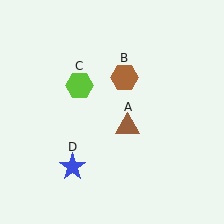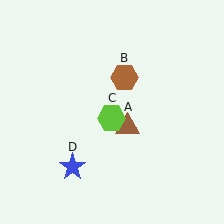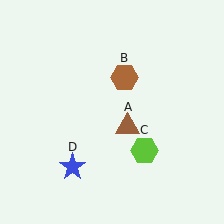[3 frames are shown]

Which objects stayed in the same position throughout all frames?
Brown triangle (object A) and brown hexagon (object B) and blue star (object D) remained stationary.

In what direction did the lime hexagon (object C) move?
The lime hexagon (object C) moved down and to the right.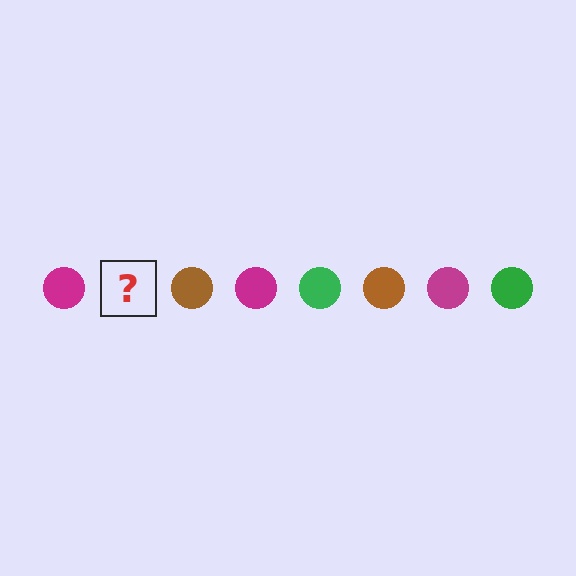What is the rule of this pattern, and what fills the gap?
The rule is that the pattern cycles through magenta, green, brown circles. The gap should be filled with a green circle.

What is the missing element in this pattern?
The missing element is a green circle.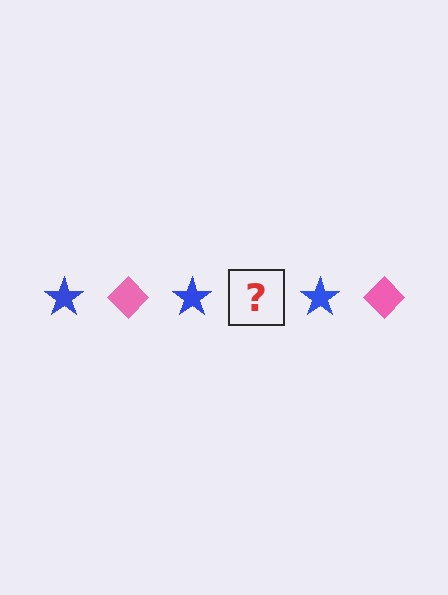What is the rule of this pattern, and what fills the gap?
The rule is that the pattern alternates between blue star and pink diamond. The gap should be filled with a pink diamond.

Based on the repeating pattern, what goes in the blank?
The blank should be a pink diamond.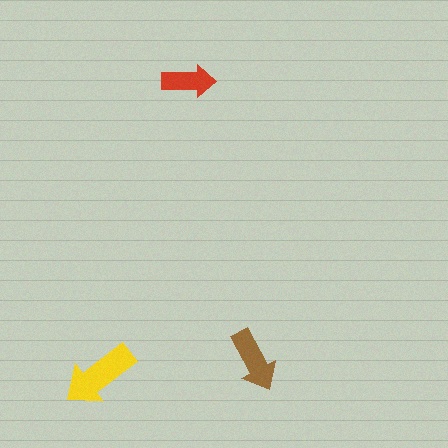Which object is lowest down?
The yellow arrow is bottommost.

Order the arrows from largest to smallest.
the yellow one, the brown one, the red one.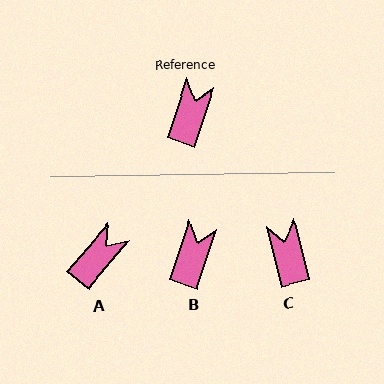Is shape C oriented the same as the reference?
No, it is off by about 33 degrees.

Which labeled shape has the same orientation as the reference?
B.